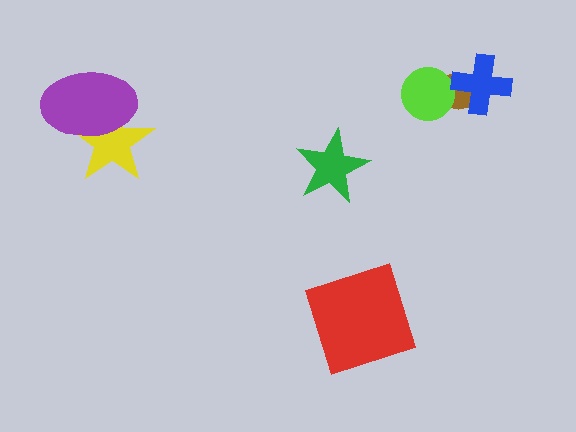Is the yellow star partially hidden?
Yes, it is partially covered by another shape.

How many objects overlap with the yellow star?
1 object overlaps with the yellow star.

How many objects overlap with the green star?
0 objects overlap with the green star.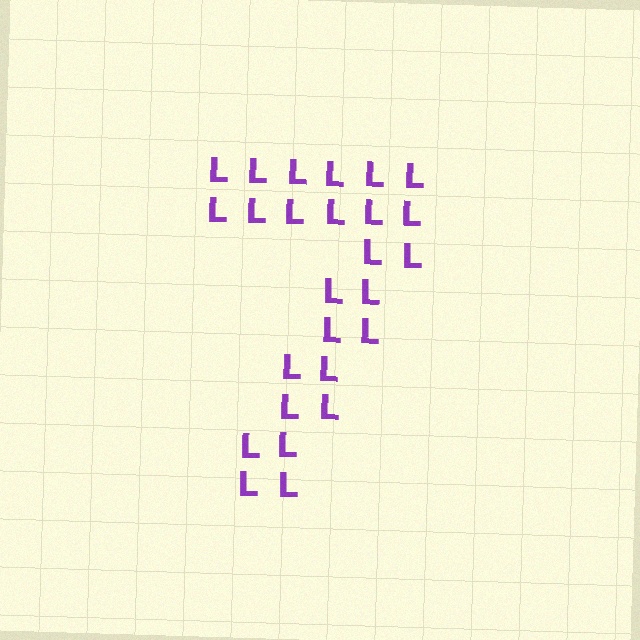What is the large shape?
The large shape is the digit 7.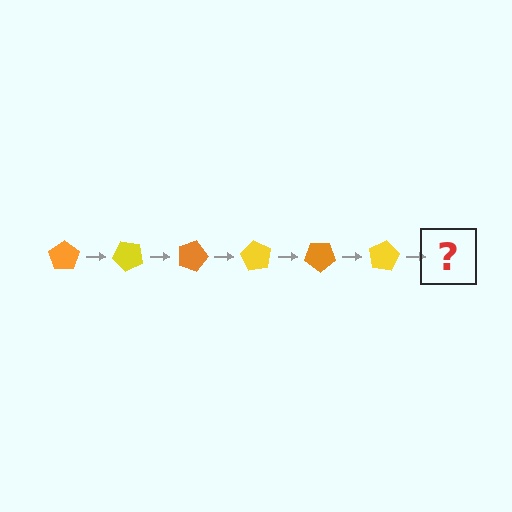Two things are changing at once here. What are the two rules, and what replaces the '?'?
The two rules are that it rotates 45 degrees each step and the color cycles through orange and yellow. The '?' should be an orange pentagon, rotated 270 degrees from the start.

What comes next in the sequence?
The next element should be an orange pentagon, rotated 270 degrees from the start.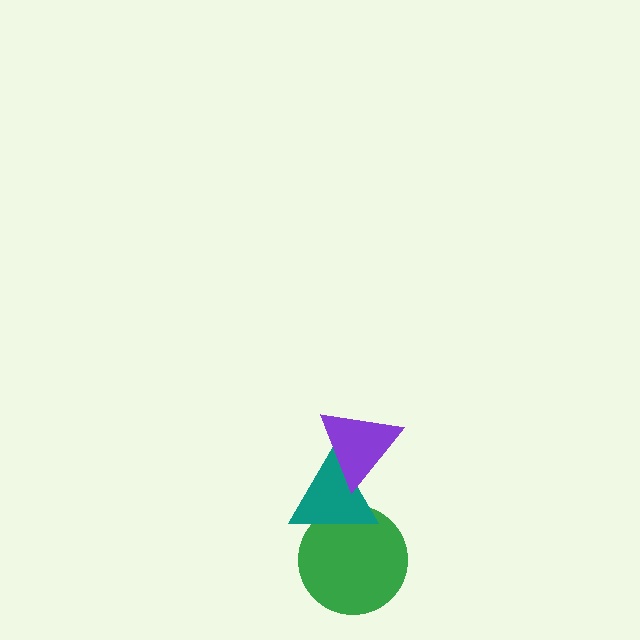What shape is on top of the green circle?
The teal triangle is on top of the green circle.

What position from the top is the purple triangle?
The purple triangle is 1st from the top.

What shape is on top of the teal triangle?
The purple triangle is on top of the teal triangle.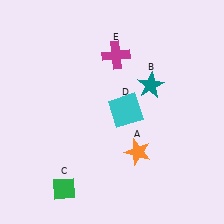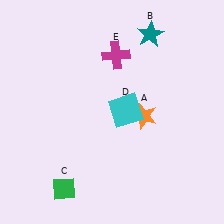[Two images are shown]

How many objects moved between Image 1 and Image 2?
2 objects moved between the two images.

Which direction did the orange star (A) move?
The orange star (A) moved up.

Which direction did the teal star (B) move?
The teal star (B) moved up.